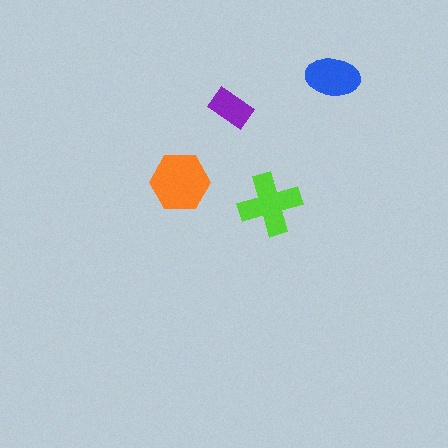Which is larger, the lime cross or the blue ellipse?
The lime cross.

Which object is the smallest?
The purple rectangle.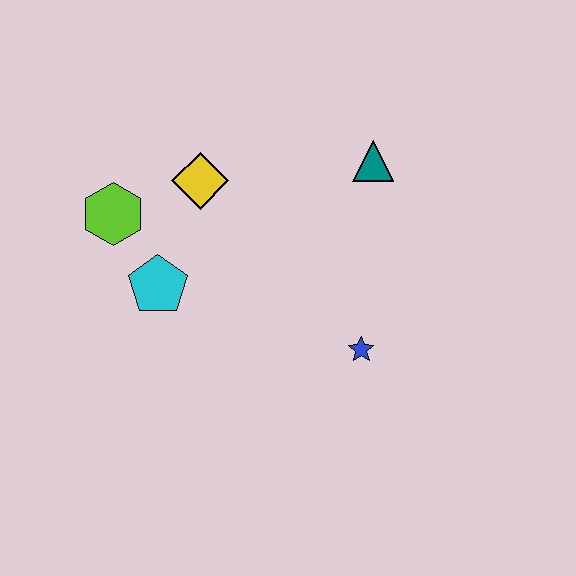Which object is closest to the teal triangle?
The yellow diamond is closest to the teal triangle.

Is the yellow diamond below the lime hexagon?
No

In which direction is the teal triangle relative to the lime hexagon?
The teal triangle is to the right of the lime hexagon.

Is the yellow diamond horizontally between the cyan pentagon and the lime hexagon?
No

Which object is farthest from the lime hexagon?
The blue star is farthest from the lime hexagon.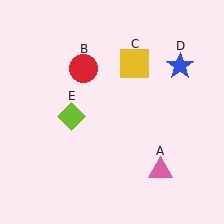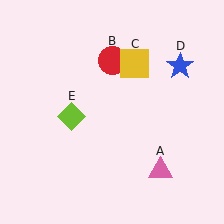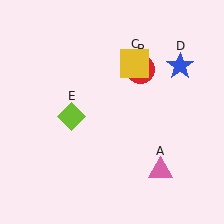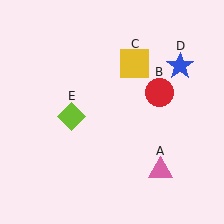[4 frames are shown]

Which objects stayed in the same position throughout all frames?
Pink triangle (object A) and yellow square (object C) and blue star (object D) and lime diamond (object E) remained stationary.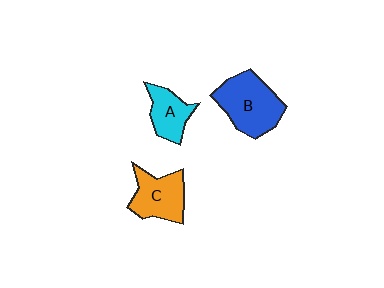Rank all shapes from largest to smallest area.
From largest to smallest: B (blue), C (orange), A (cyan).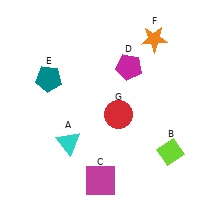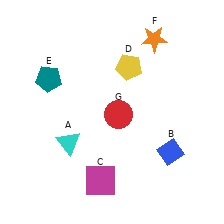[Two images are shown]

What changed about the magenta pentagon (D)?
In Image 1, D is magenta. In Image 2, it changed to yellow.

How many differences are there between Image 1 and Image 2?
There are 2 differences between the two images.